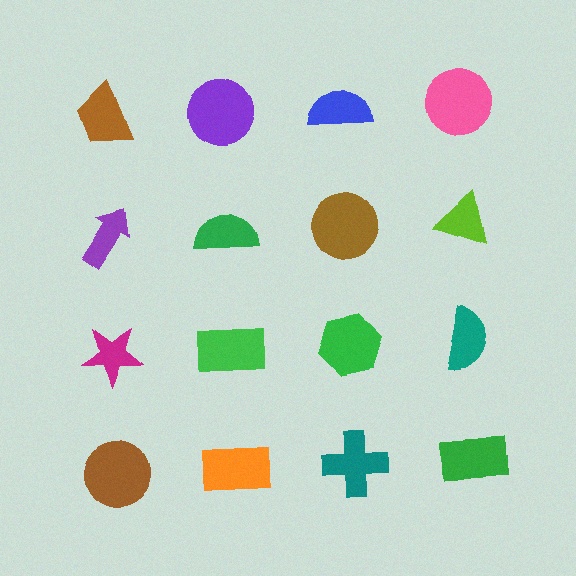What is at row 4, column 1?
A brown circle.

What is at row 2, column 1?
A purple arrow.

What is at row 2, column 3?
A brown circle.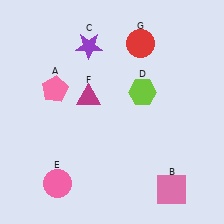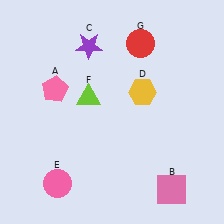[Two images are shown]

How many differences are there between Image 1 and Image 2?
There are 2 differences between the two images.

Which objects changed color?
D changed from lime to yellow. F changed from magenta to lime.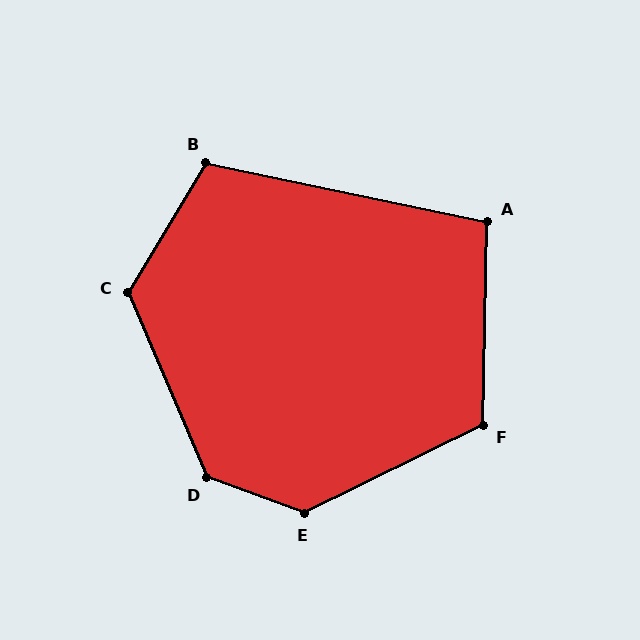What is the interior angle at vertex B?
Approximately 109 degrees (obtuse).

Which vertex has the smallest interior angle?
A, at approximately 101 degrees.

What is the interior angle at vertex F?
Approximately 118 degrees (obtuse).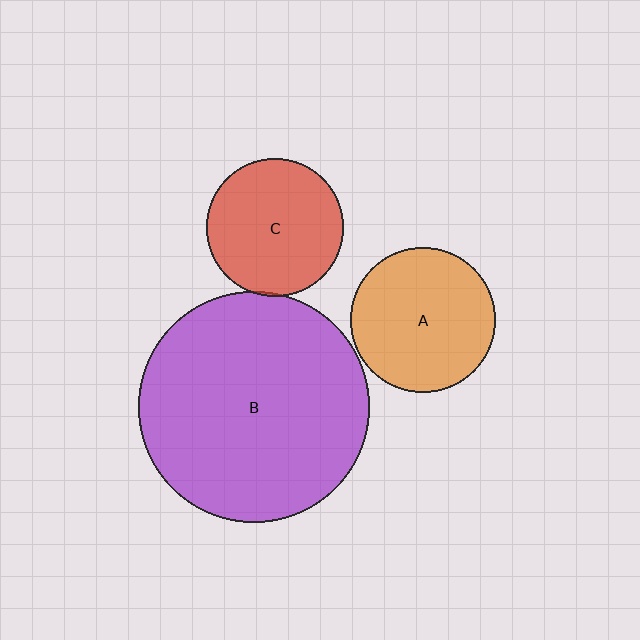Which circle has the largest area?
Circle B (purple).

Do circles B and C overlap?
Yes.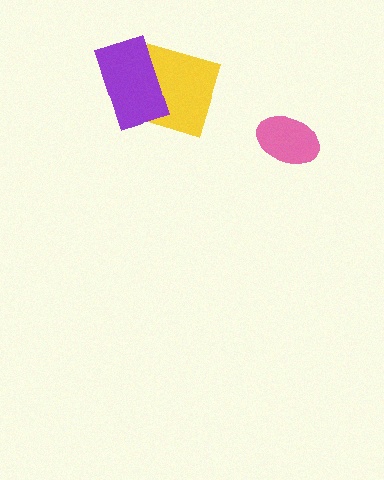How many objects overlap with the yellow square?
1 object overlaps with the yellow square.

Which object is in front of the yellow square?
The purple rectangle is in front of the yellow square.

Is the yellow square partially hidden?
Yes, it is partially covered by another shape.